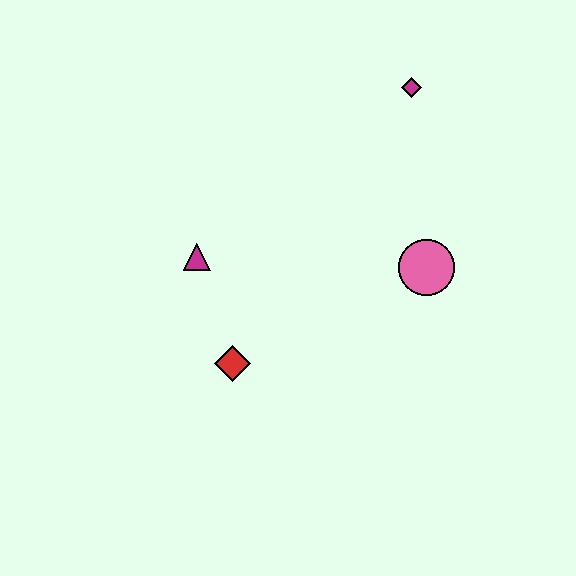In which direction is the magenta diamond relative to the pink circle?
The magenta diamond is above the pink circle.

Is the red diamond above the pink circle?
No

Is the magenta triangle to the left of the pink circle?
Yes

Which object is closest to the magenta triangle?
The red diamond is closest to the magenta triangle.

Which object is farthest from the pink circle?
The magenta triangle is farthest from the pink circle.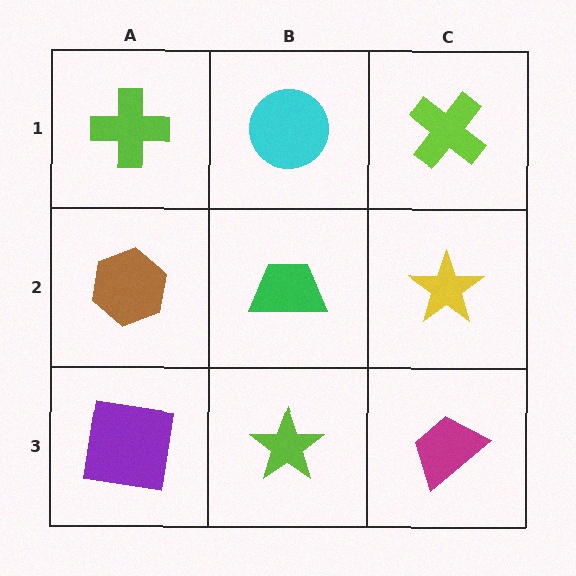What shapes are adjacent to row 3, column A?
A brown hexagon (row 2, column A), a lime star (row 3, column B).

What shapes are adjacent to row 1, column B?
A green trapezoid (row 2, column B), a lime cross (row 1, column A), a lime cross (row 1, column C).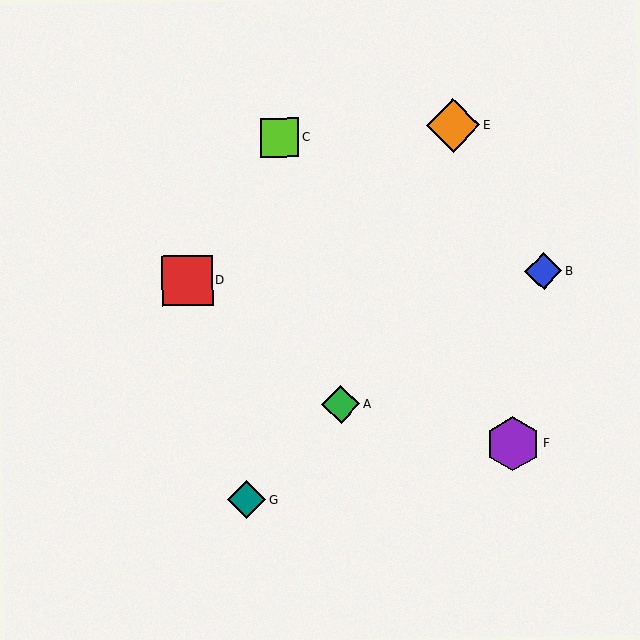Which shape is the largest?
The purple hexagon (labeled F) is the largest.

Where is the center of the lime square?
The center of the lime square is at (280, 138).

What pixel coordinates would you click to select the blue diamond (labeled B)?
Click at (544, 271) to select the blue diamond B.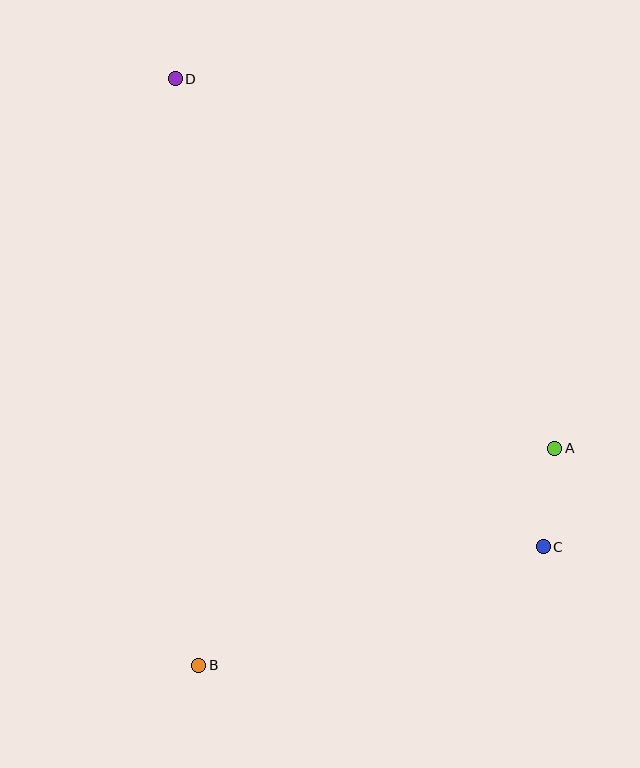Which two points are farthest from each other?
Points C and D are farthest from each other.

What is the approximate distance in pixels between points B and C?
The distance between B and C is approximately 364 pixels.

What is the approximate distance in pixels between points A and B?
The distance between A and B is approximately 417 pixels.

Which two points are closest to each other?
Points A and C are closest to each other.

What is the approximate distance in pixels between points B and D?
The distance between B and D is approximately 587 pixels.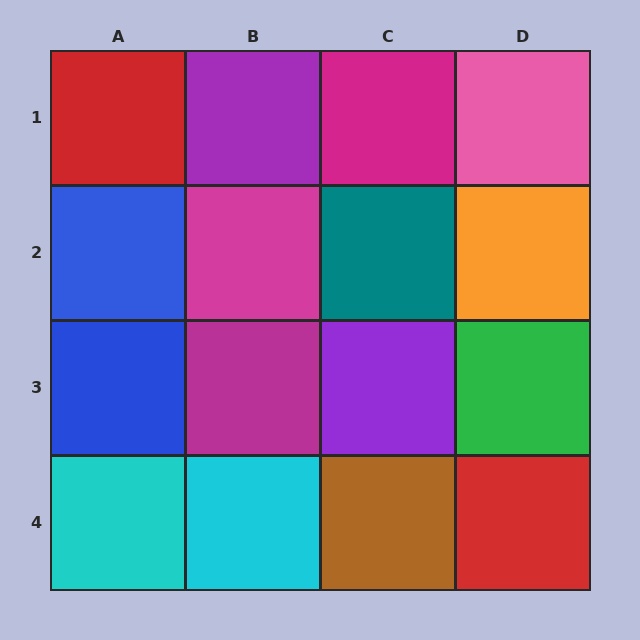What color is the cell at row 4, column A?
Cyan.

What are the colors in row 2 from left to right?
Blue, magenta, teal, orange.